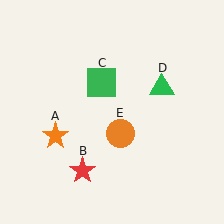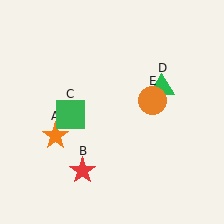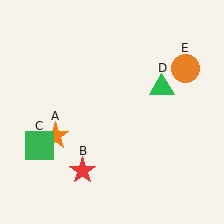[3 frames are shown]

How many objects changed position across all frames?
2 objects changed position: green square (object C), orange circle (object E).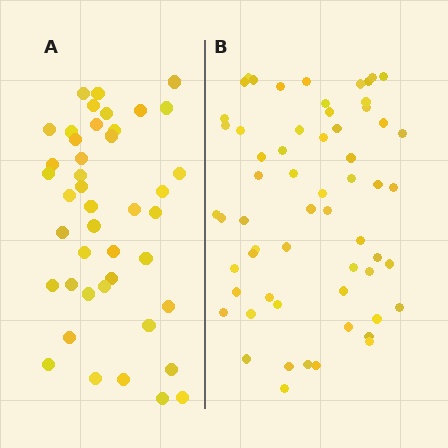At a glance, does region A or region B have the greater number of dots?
Region B (the right region) has more dots.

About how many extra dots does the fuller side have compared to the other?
Region B has approximately 15 more dots than region A.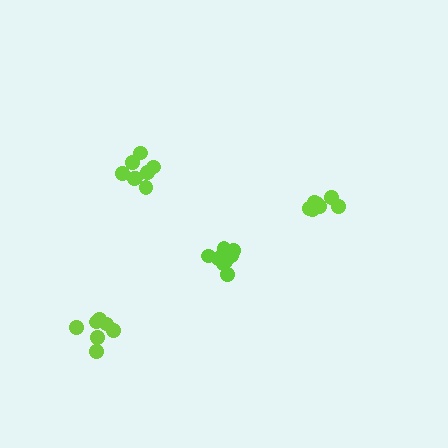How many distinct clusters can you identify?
There are 4 distinct clusters.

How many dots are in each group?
Group 1: 8 dots, Group 2: 7 dots, Group 3: 7 dots, Group 4: 8 dots (30 total).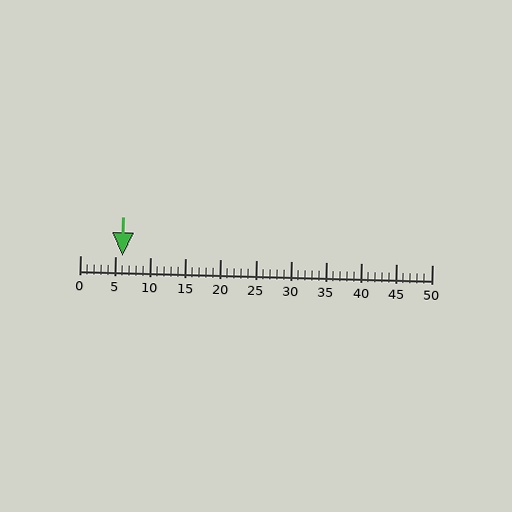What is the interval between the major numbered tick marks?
The major tick marks are spaced 5 units apart.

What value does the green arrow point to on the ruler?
The green arrow points to approximately 6.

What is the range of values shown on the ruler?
The ruler shows values from 0 to 50.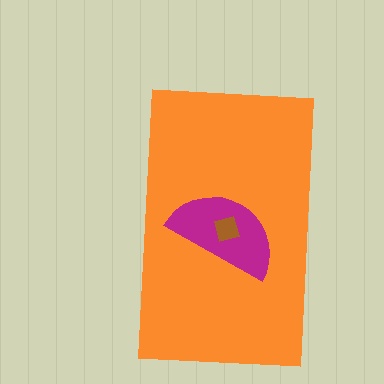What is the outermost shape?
The orange rectangle.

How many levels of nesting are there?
3.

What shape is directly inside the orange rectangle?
The magenta semicircle.